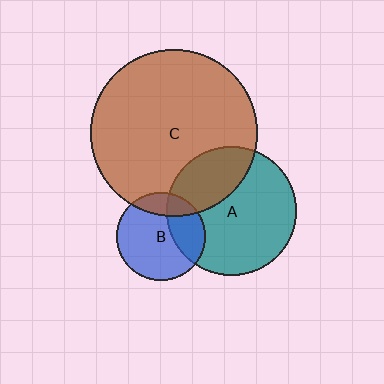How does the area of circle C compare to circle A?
Approximately 1.7 times.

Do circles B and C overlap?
Yes.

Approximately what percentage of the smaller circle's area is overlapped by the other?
Approximately 20%.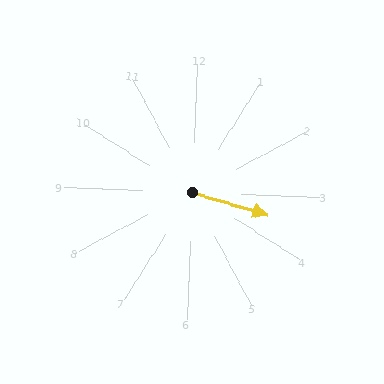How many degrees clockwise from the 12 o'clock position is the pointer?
Approximately 104 degrees.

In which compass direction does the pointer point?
East.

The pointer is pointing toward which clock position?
Roughly 3 o'clock.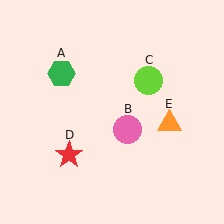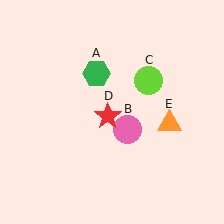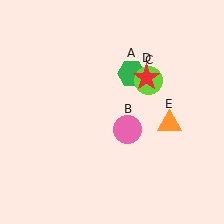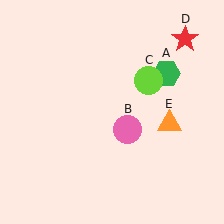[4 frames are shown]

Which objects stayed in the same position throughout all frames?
Pink circle (object B) and lime circle (object C) and orange triangle (object E) remained stationary.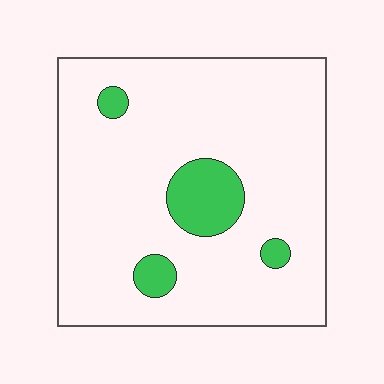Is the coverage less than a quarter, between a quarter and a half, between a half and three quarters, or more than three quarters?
Less than a quarter.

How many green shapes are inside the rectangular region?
4.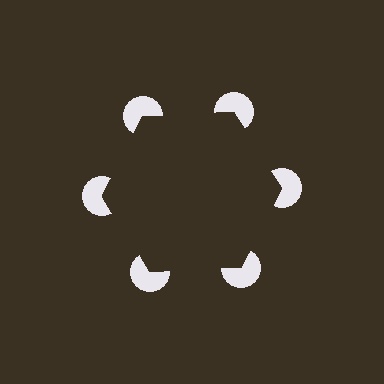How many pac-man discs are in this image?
There are 6 — one at each vertex of the illusory hexagon.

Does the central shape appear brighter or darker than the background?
It typically appears slightly darker than the background, even though no actual brightness change is drawn.